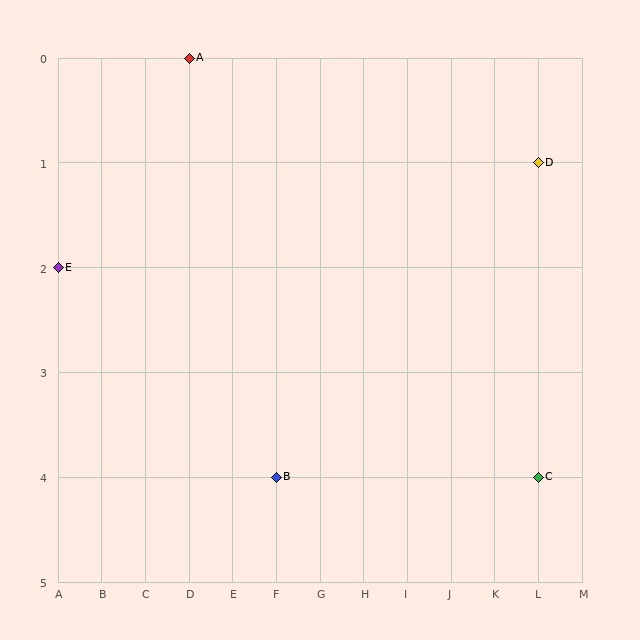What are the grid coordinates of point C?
Point C is at grid coordinates (L, 4).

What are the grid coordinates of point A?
Point A is at grid coordinates (D, 0).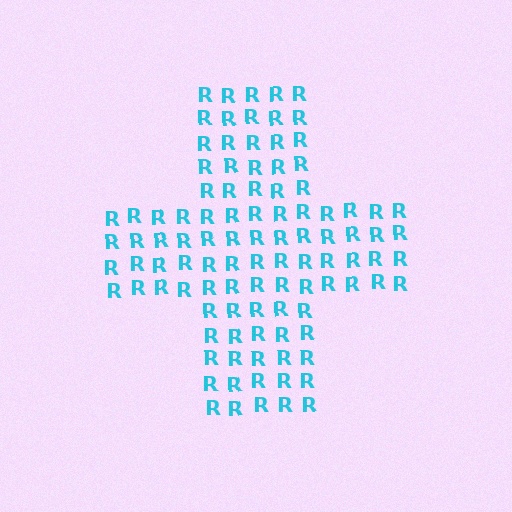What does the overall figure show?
The overall figure shows a cross.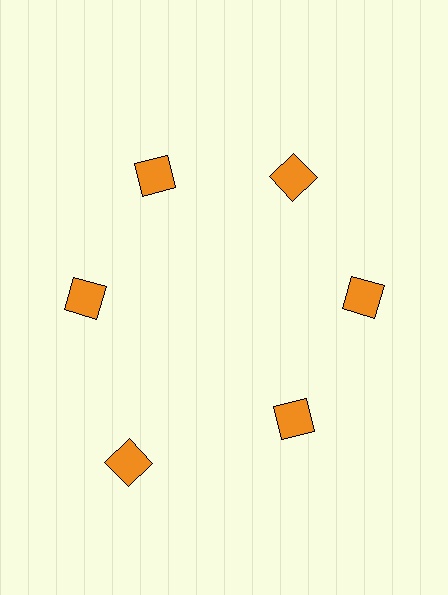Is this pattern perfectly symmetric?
No. The 6 orange diamonds are arranged in a ring, but one element near the 7 o'clock position is pushed outward from the center, breaking the 6-fold rotational symmetry.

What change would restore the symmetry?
The symmetry would be restored by moving it inward, back onto the ring so that all 6 diamonds sit at equal angles and equal distance from the center.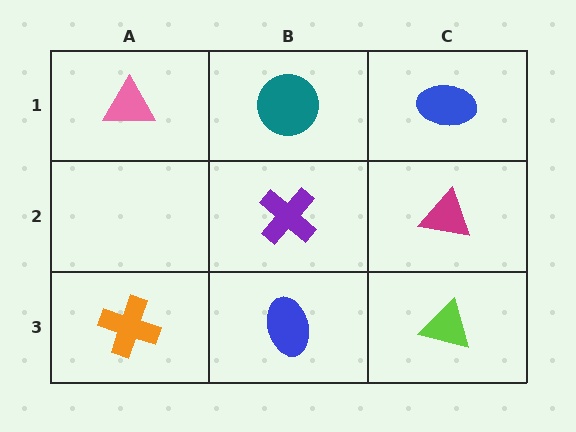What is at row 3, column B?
A blue ellipse.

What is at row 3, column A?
An orange cross.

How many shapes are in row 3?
3 shapes.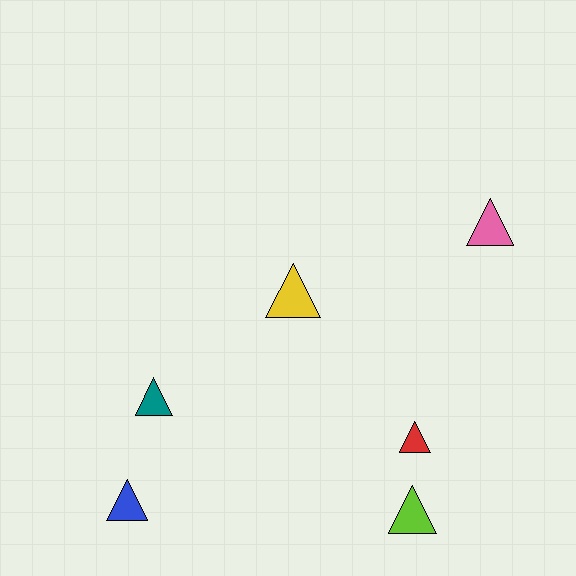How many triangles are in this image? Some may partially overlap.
There are 6 triangles.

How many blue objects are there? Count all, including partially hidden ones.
There is 1 blue object.